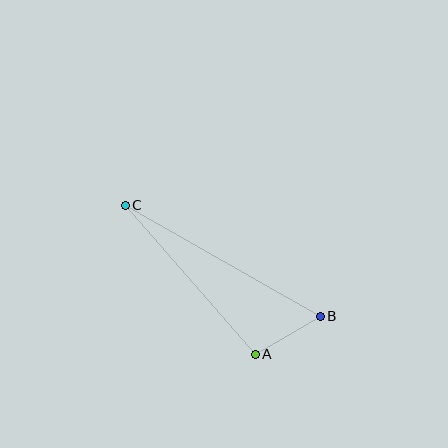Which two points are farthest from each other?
Points B and C are farthest from each other.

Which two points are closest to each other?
Points A and B are closest to each other.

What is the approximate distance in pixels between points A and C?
The distance between A and C is approximately 197 pixels.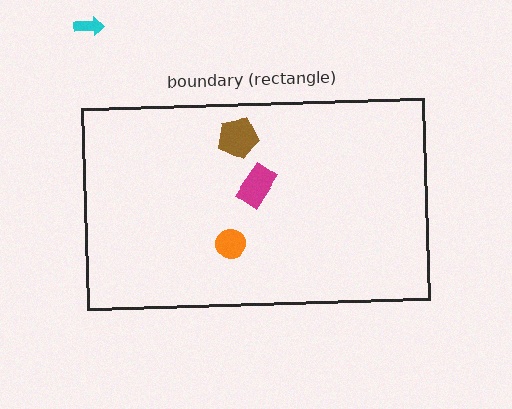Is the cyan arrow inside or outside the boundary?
Outside.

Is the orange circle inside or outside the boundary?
Inside.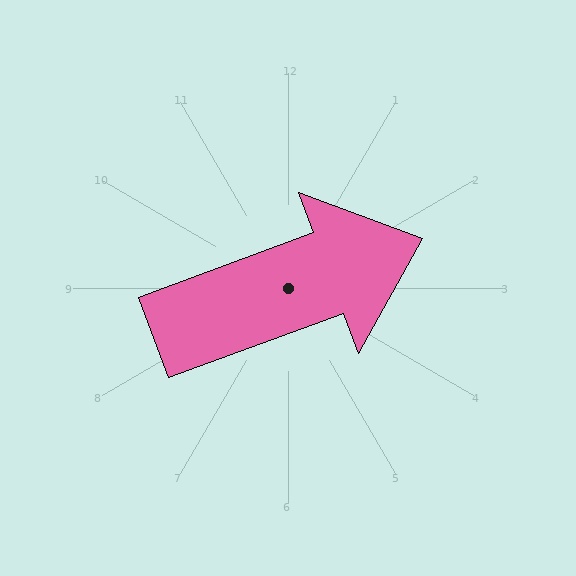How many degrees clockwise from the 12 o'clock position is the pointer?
Approximately 70 degrees.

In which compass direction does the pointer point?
East.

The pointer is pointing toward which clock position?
Roughly 2 o'clock.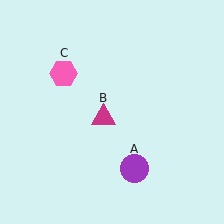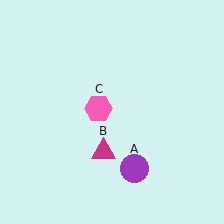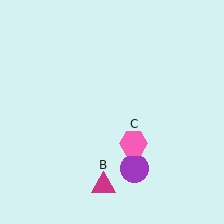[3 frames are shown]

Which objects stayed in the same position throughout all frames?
Purple circle (object A) remained stationary.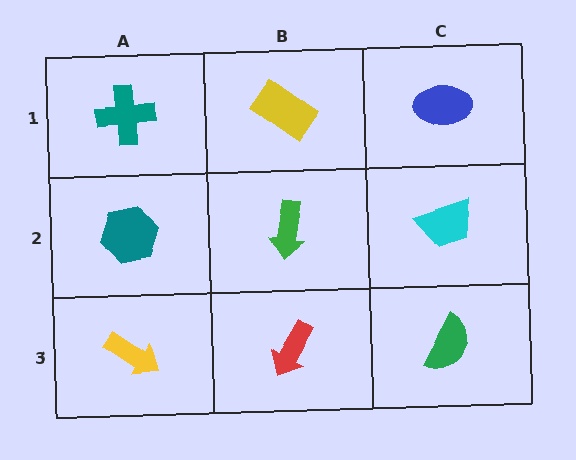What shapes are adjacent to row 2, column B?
A yellow rectangle (row 1, column B), a red arrow (row 3, column B), a teal hexagon (row 2, column A), a cyan trapezoid (row 2, column C).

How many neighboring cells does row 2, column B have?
4.